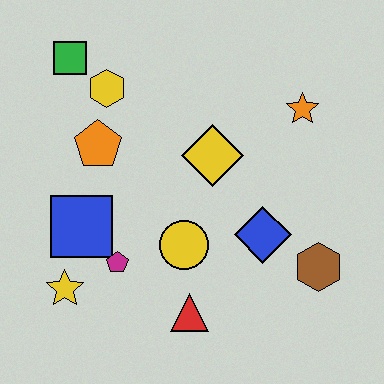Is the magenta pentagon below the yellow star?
No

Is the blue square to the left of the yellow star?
No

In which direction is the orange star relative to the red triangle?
The orange star is above the red triangle.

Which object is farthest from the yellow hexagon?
The brown hexagon is farthest from the yellow hexagon.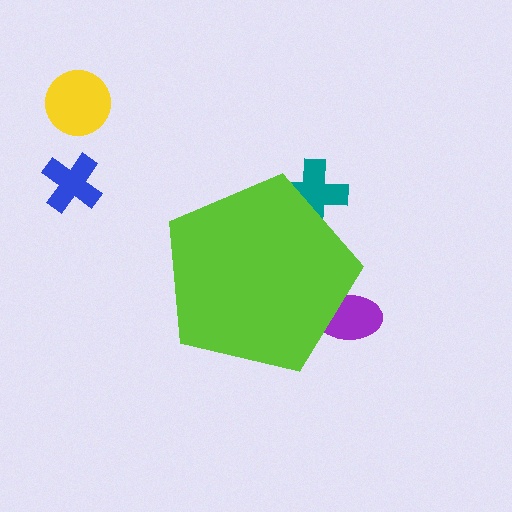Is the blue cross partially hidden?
No, the blue cross is fully visible.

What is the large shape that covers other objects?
A lime pentagon.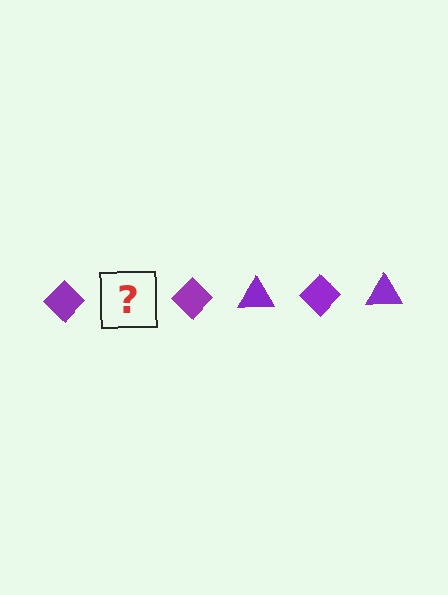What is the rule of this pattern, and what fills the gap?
The rule is that the pattern cycles through diamond, triangle shapes in purple. The gap should be filled with a purple triangle.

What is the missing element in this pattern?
The missing element is a purple triangle.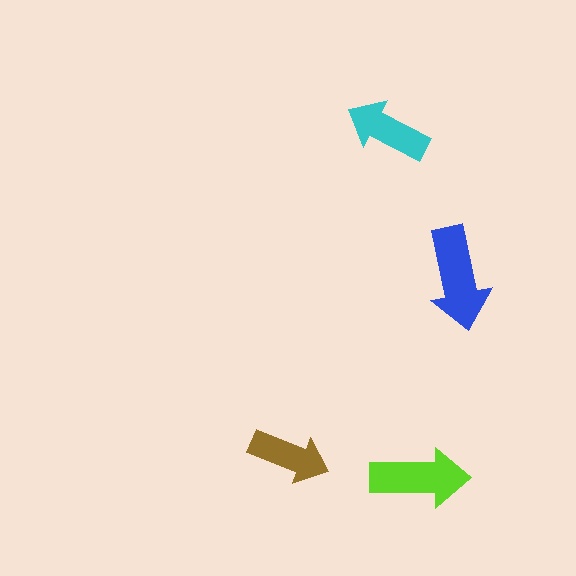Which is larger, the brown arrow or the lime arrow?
The lime one.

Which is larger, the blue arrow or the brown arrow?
The blue one.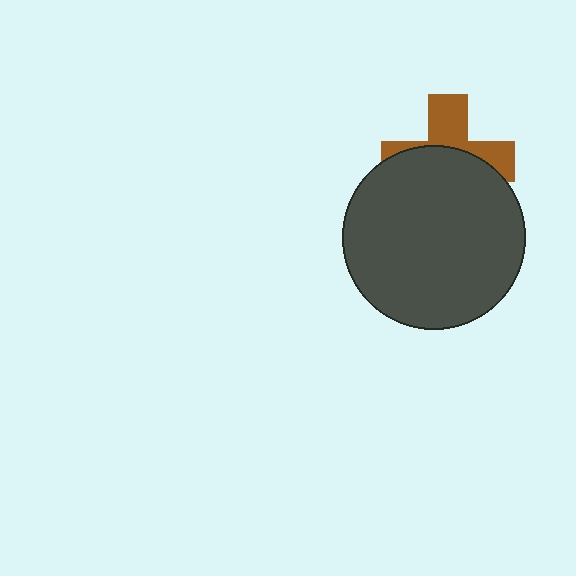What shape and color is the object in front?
The object in front is a dark gray circle.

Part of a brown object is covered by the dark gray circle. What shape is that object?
It is a cross.